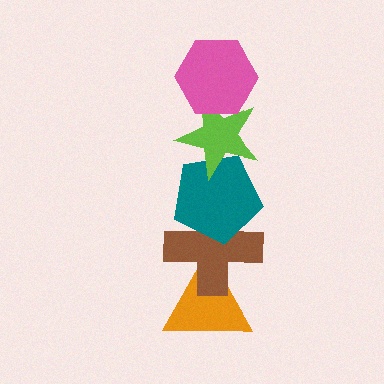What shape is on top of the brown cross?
The teal pentagon is on top of the brown cross.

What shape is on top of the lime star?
The pink hexagon is on top of the lime star.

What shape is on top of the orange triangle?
The brown cross is on top of the orange triangle.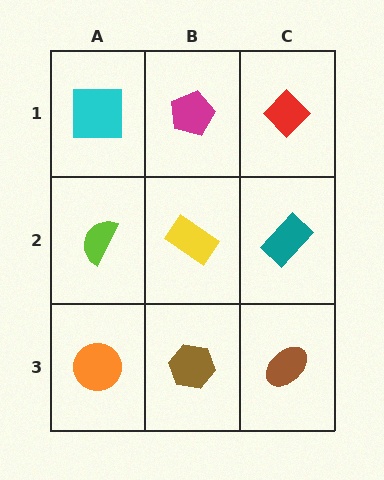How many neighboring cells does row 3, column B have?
3.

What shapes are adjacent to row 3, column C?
A teal rectangle (row 2, column C), a brown hexagon (row 3, column B).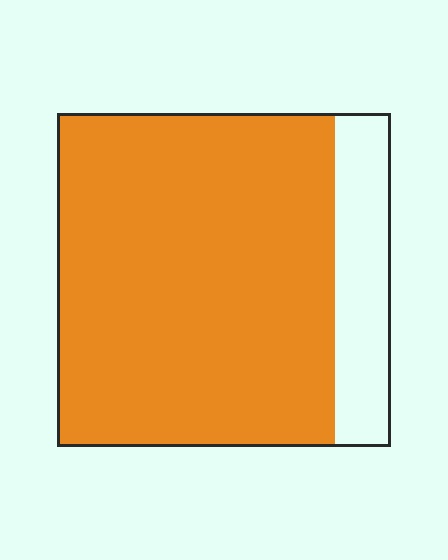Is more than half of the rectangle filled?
Yes.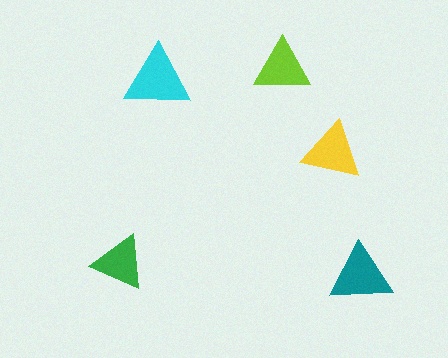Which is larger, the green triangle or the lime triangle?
The lime one.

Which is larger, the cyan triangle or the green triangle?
The cyan one.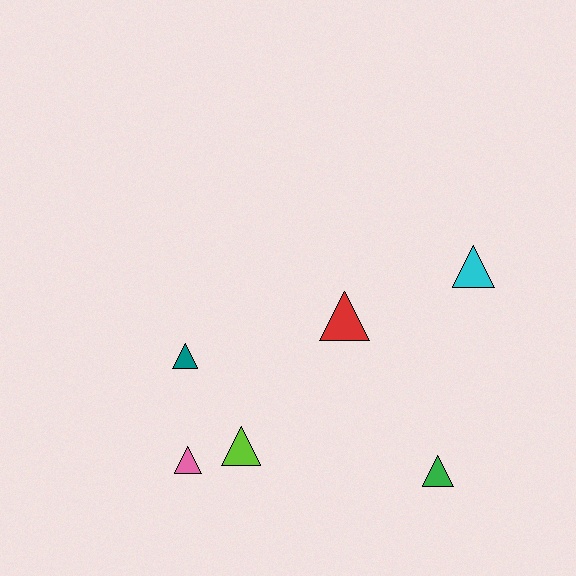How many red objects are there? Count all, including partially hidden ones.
There is 1 red object.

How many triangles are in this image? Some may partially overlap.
There are 6 triangles.